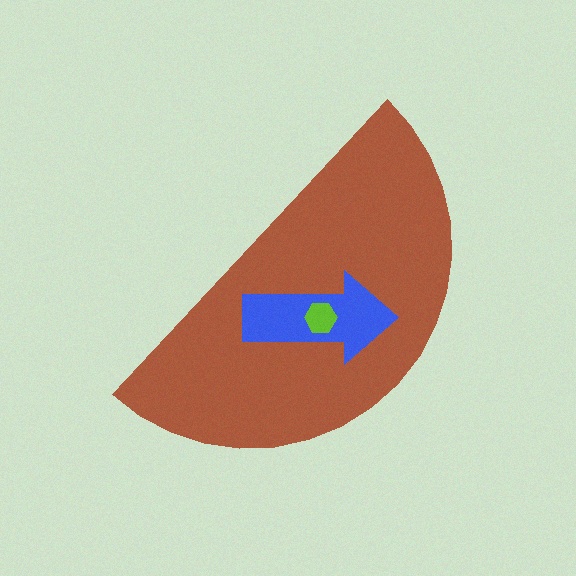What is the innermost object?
The lime hexagon.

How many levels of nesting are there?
3.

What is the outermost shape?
The brown semicircle.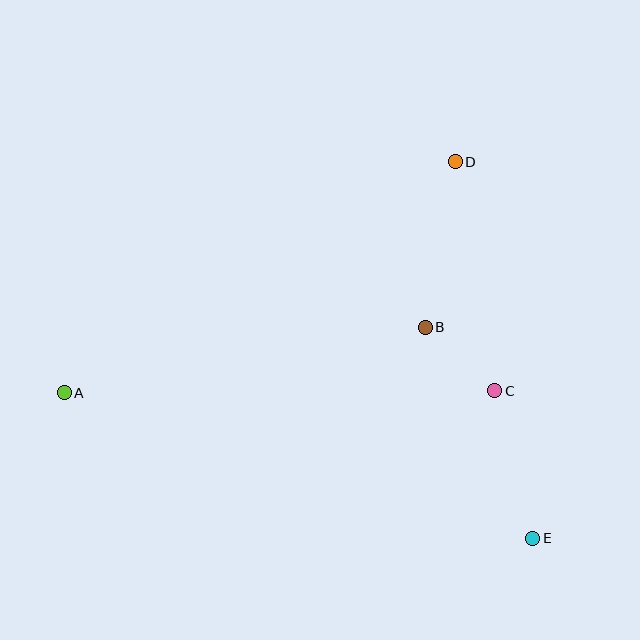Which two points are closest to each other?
Points B and C are closest to each other.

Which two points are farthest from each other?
Points A and E are farthest from each other.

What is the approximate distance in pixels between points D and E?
The distance between D and E is approximately 385 pixels.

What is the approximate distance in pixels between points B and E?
The distance between B and E is approximately 237 pixels.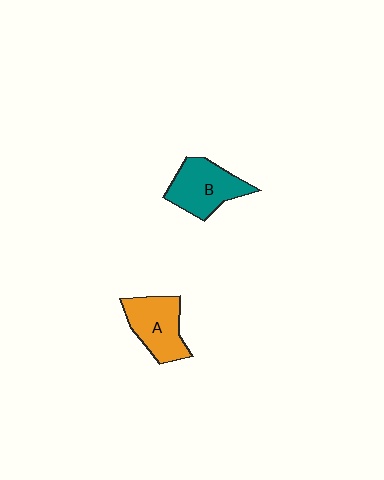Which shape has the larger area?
Shape B (teal).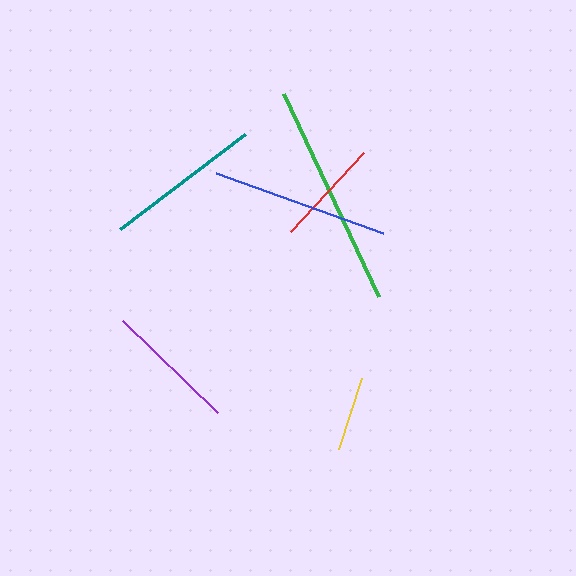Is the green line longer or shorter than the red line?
The green line is longer than the red line.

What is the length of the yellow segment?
The yellow segment is approximately 75 pixels long.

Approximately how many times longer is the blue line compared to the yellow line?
The blue line is approximately 2.4 times the length of the yellow line.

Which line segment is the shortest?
The yellow line is the shortest at approximately 75 pixels.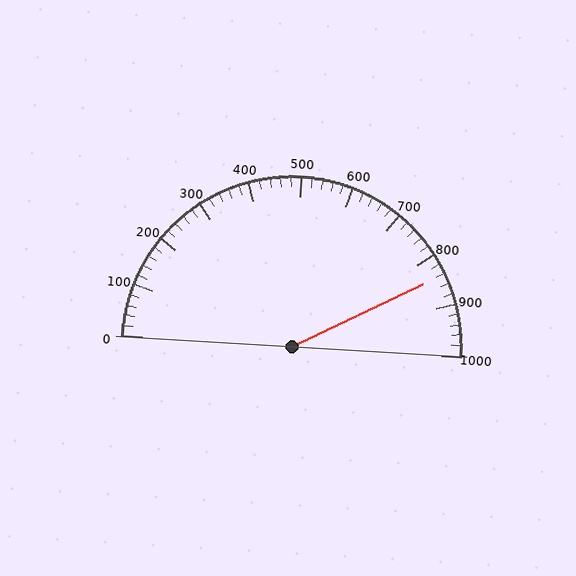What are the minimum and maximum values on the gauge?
The gauge ranges from 0 to 1000.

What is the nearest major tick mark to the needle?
The nearest major tick mark is 800.